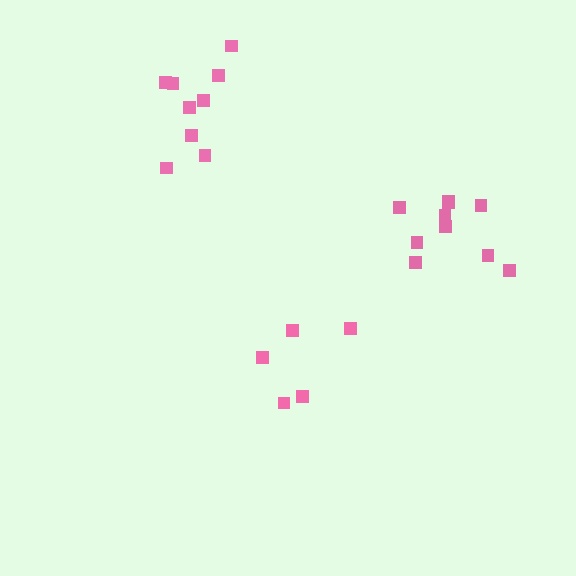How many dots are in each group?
Group 1: 5 dots, Group 2: 9 dots, Group 3: 10 dots (24 total).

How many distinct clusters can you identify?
There are 3 distinct clusters.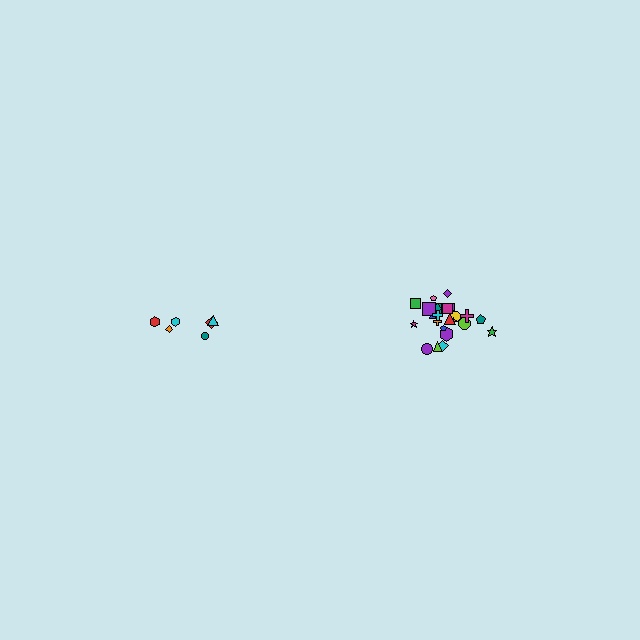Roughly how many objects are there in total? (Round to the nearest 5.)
Roughly 30 objects in total.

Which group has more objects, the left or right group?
The right group.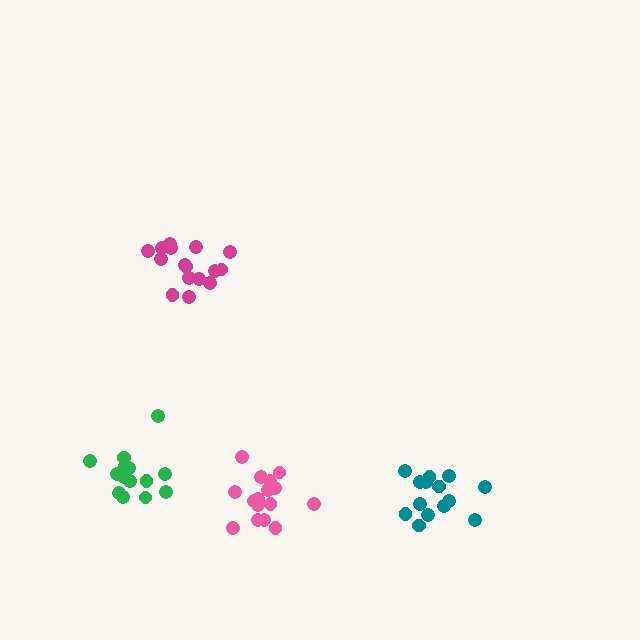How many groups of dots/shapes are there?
There are 4 groups.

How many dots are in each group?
Group 1: 14 dots, Group 2: 16 dots, Group 3: 14 dots, Group 4: 16 dots (60 total).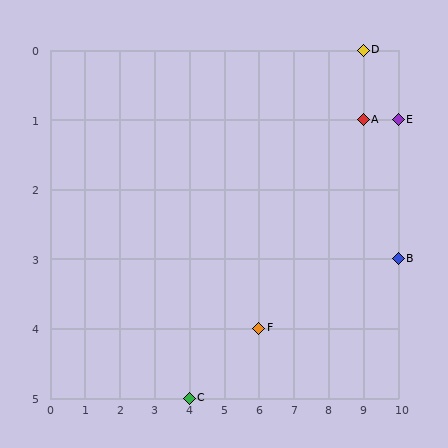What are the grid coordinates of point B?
Point B is at grid coordinates (10, 3).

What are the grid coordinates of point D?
Point D is at grid coordinates (9, 0).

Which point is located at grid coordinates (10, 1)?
Point E is at (10, 1).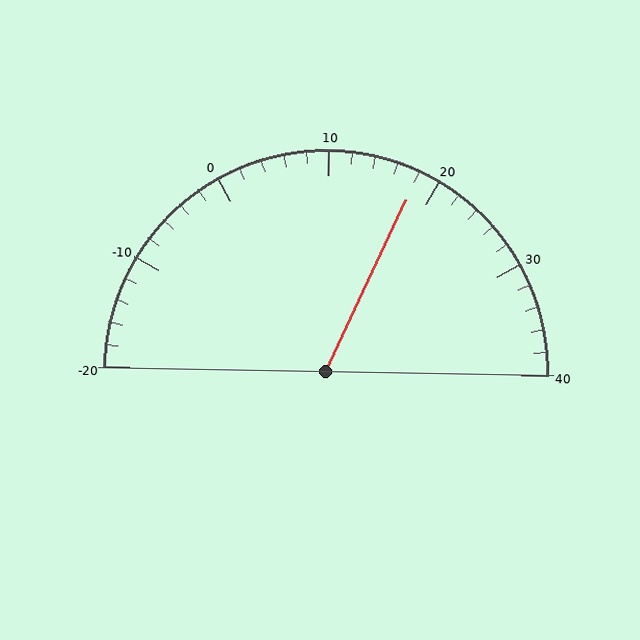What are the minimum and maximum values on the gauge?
The gauge ranges from -20 to 40.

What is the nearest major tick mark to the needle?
The nearest major tick mark is 20.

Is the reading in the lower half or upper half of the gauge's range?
The reading is in the upper half of the range (-20 to 40).